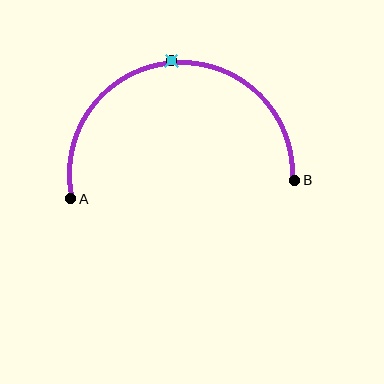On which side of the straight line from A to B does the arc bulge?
The arc bulges above the straight line connecting A and B.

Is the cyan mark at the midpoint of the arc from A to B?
Yes. The cyan mark lies on the arc at equal arc-length from both A and B — it is the arc midpoint.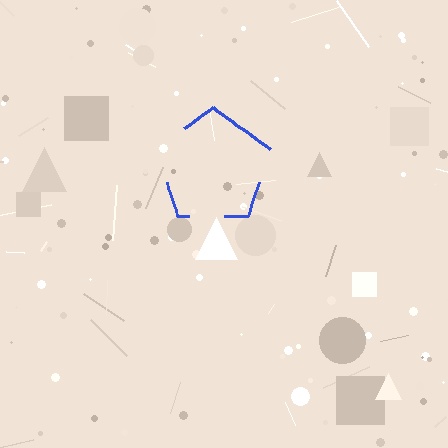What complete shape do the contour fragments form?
The contour fragments form a pentagon.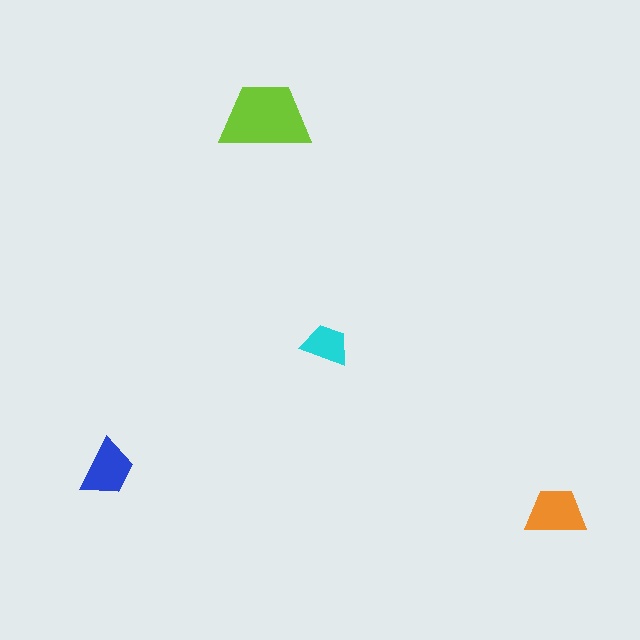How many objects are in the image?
There are 4 objects in the image.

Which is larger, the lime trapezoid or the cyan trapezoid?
The lime one.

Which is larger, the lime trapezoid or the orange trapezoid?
The lime one.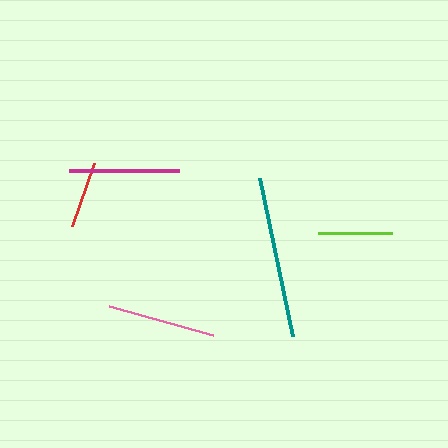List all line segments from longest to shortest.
From longest to shortest: teal, magenta, pink, lime, red.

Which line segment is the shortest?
The red line is the shortest at approximately 67 pixels.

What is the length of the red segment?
The red segment is approximately 67 pixels long.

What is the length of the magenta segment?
The magenta segment is approximately 110 pixels long.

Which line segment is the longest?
The teal line is the longest at approximately 161 pixels.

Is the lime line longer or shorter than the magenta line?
The magenta line is longer than the lime line.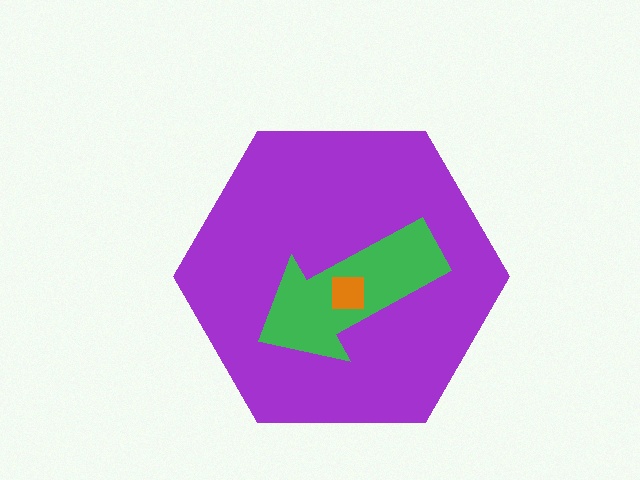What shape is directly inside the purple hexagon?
The green arrow.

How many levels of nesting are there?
3.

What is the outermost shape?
The purple hexagon.